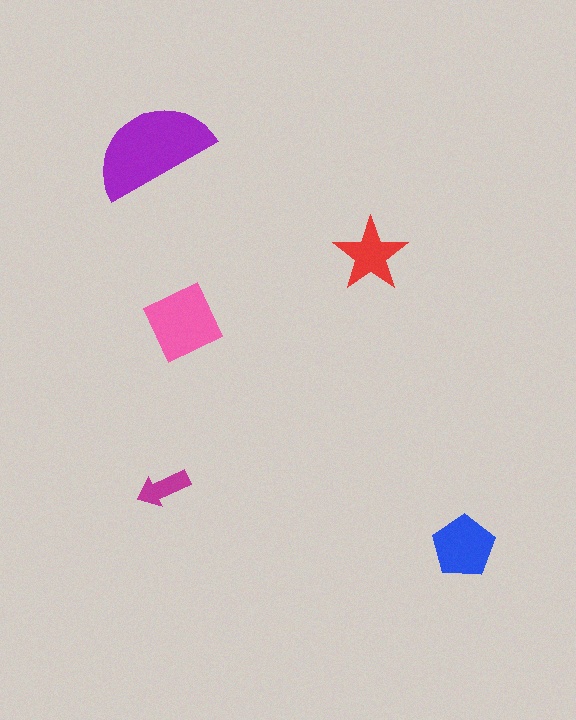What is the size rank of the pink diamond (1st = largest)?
2nd.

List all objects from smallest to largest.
The magenta arrow, the red star, the blue pentagon, the pink diamond, the purple semicircle.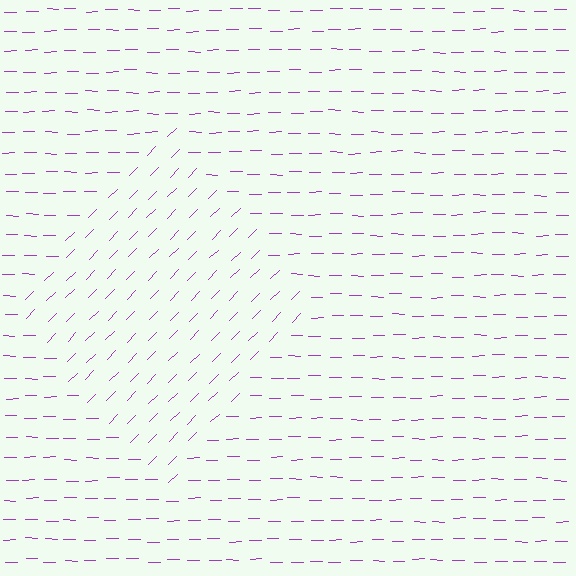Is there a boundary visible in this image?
Yes, there is a texture boundary formed by a change in line orientation.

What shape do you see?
I see a diamond.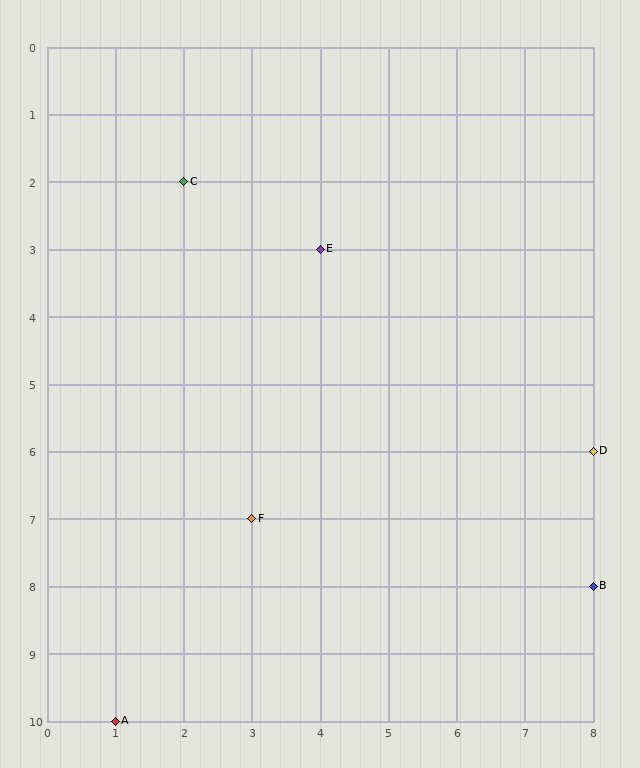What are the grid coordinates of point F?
Point F is at grid coordinates (3, 7).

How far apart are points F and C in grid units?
Points F and C are 1 column and 5 rows apart (about 5.1 grid units diagonally).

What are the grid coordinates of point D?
Point D is at grid coordinates (8, 6).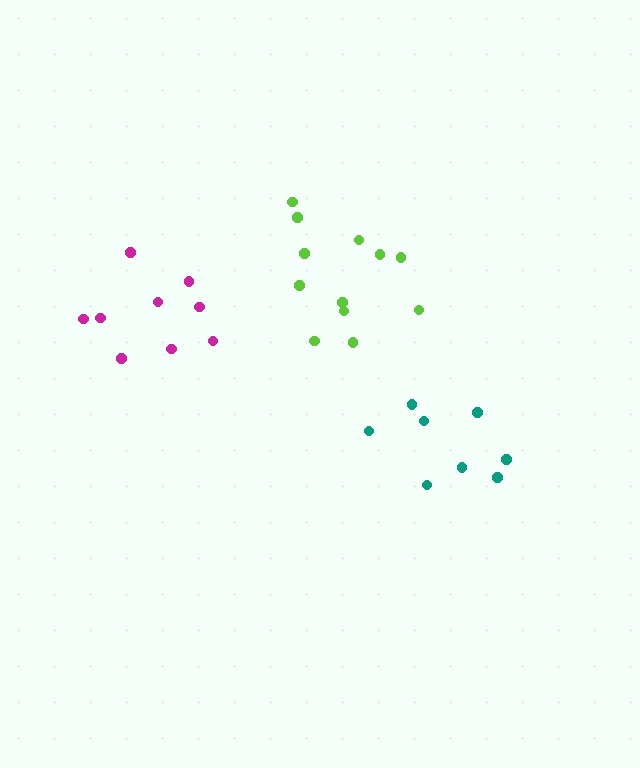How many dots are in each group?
Group 1: 8 dots, Group 2: 9 dots, Group 3: 12 dots (29 total).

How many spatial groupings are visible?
There are 3 spatial groupings.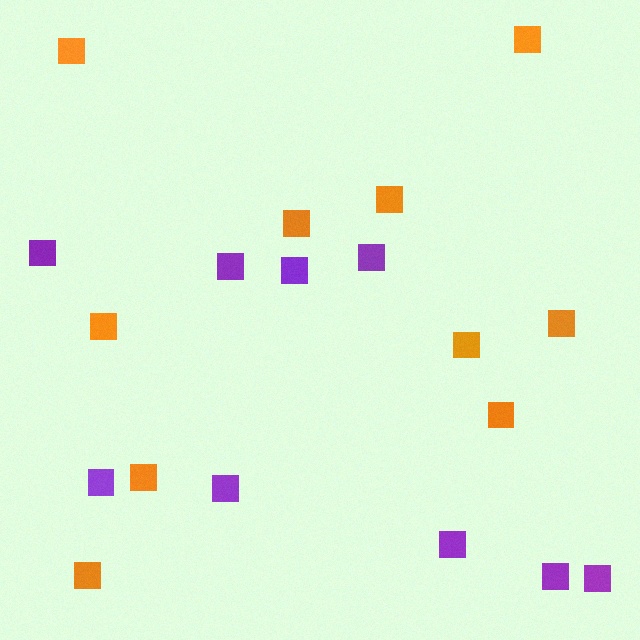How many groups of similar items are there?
There are 2 groups: one group of orange squares (10) and one group of purple squares (9).